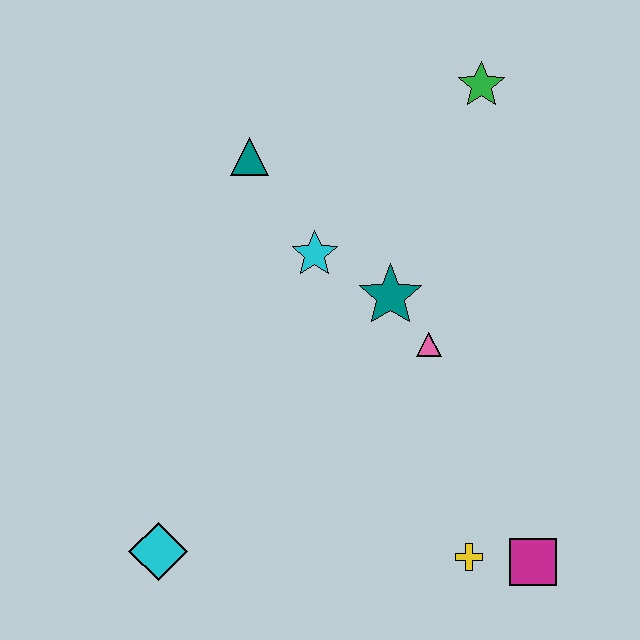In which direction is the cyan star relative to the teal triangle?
The cyan star is below the teal triangle.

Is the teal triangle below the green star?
Yes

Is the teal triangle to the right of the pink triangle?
No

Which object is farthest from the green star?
The cyan diamond is farthest from the green star.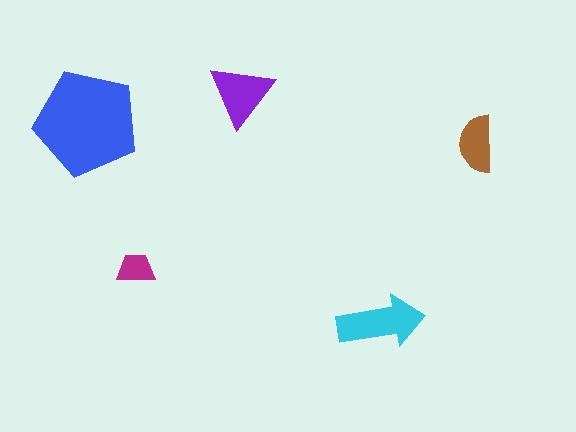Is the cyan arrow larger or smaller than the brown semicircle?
Larger.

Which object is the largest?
The blue pentagon.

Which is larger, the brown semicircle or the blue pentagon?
The blue pentagon.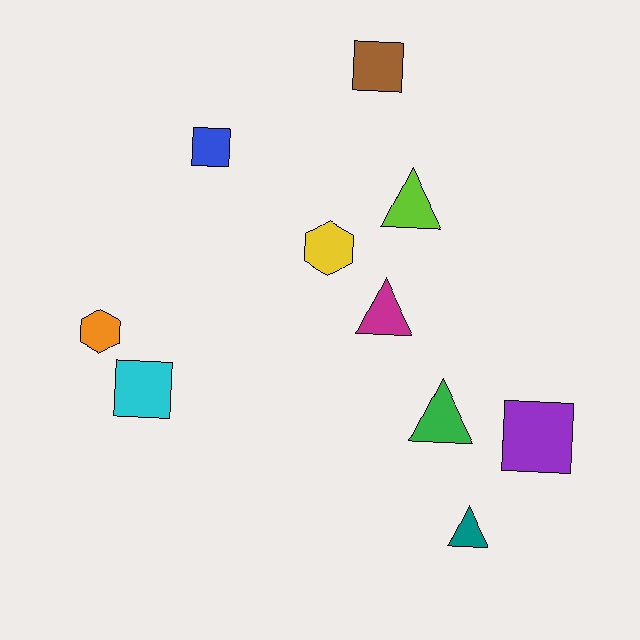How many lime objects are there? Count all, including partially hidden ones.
There is 1 lime object.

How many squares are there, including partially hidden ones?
There are 4 squares.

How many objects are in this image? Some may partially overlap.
There are 10 objects.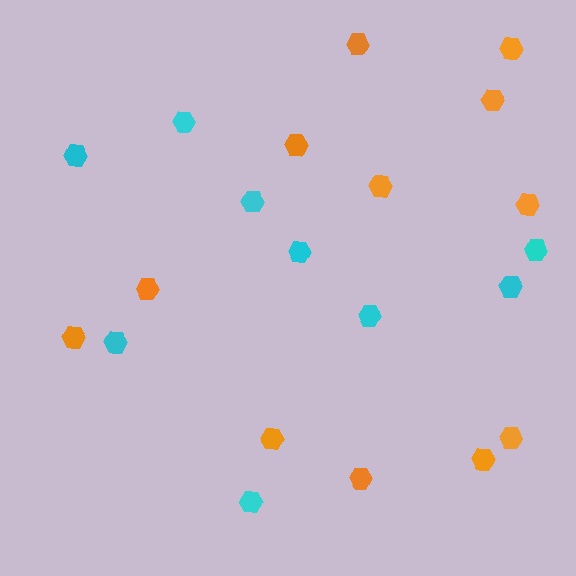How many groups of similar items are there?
There are 2 groups: one group of orange hexagons (12) and one group of cyan hexagons (9).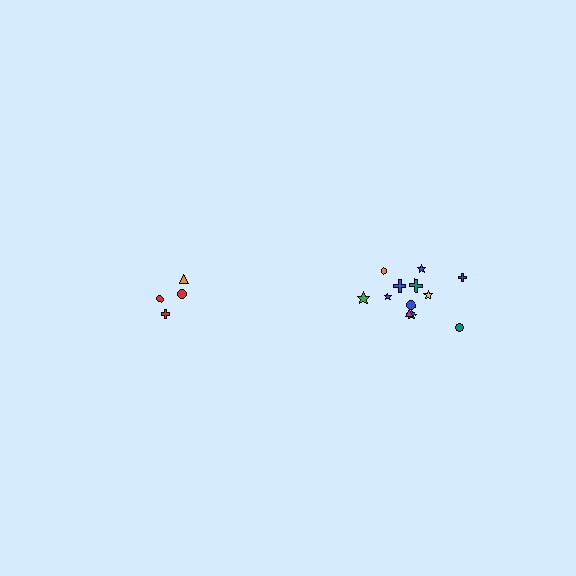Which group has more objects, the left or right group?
The right group.